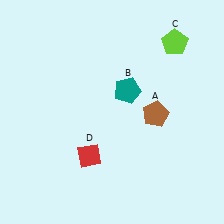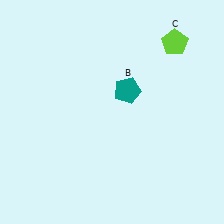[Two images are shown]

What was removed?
The brown pentagon (A), the red diamond (D) were removed in Image 2.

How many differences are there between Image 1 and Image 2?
There are 2 differences between the two images.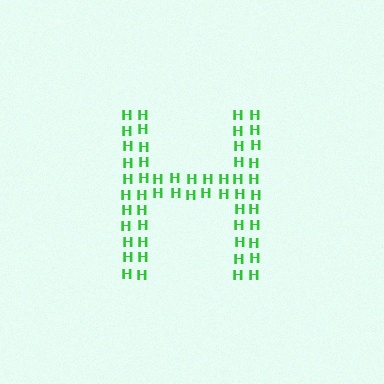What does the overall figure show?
The overall figure shows the letter H.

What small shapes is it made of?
It is made of small letter H's.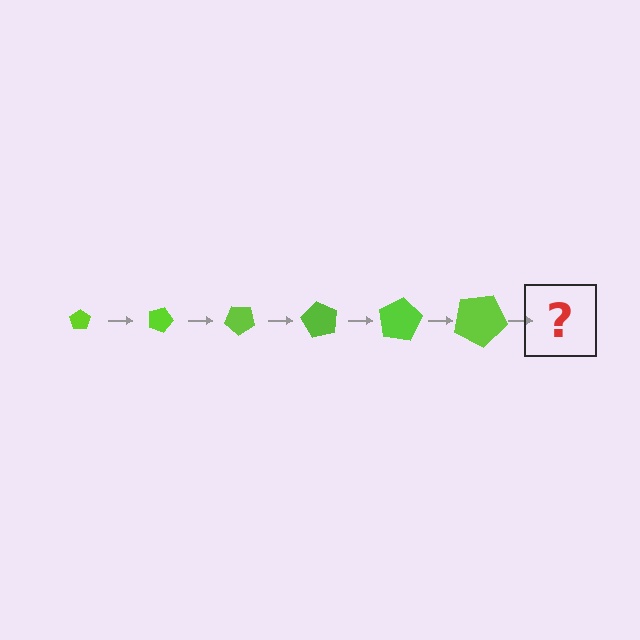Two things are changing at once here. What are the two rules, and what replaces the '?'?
The two rules are that the pentagon grows larger each step and it rotates 20 degrees each step. The '?' should be a pentagon, larger than the previous one and rotated 120 degrees from the start.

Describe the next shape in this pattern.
It should be a pentagon, larger than the previous one and rotated 120 degrees from the start.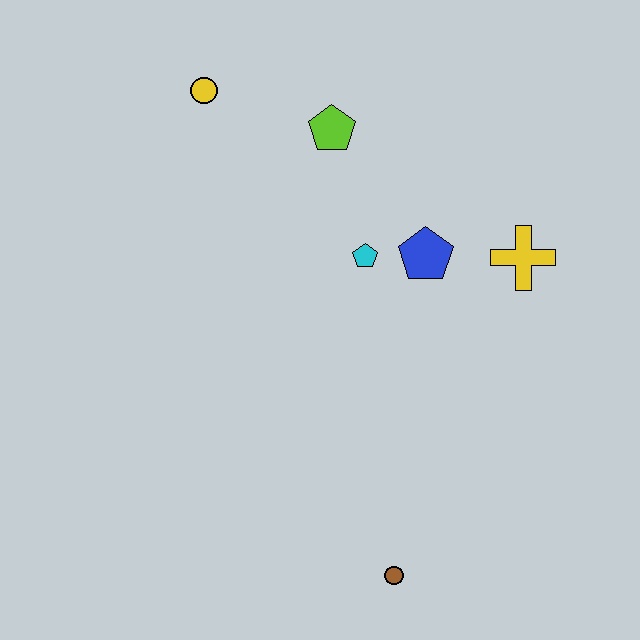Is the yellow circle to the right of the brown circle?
No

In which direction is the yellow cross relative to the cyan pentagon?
The yellow cross is to the right of the cyan pentagon.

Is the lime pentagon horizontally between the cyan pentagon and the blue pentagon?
No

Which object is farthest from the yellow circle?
The brown circle is farthest from the yellow circle.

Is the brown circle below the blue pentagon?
Yes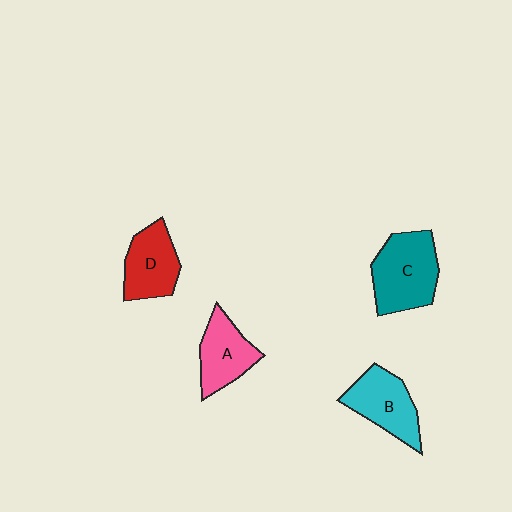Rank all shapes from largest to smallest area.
From largest to smallest: C (teal), B (cyan), D (red), A (pink).